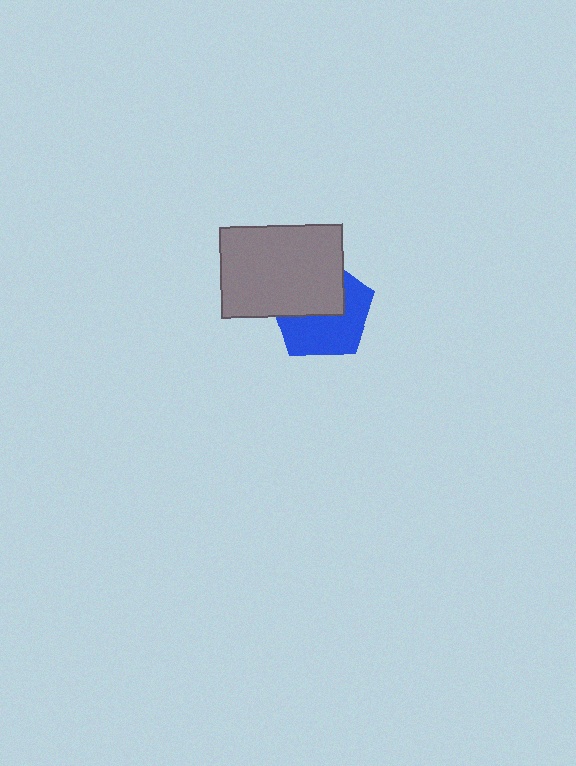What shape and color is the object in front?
The object in front is a gray rectangle.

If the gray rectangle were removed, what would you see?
You would see the complete blue pentagon.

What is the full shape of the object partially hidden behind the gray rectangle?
The partially hidden object is a blue pentagon.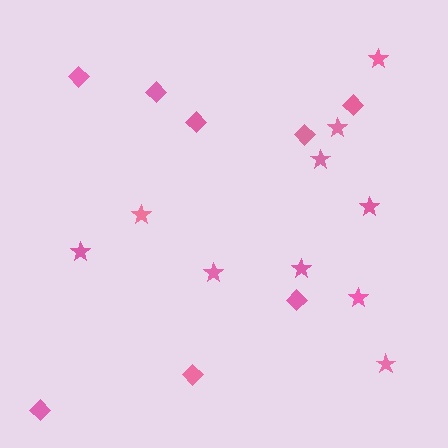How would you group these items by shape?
There are 2 groups: one group of diamonds (8) and one group of stars (10).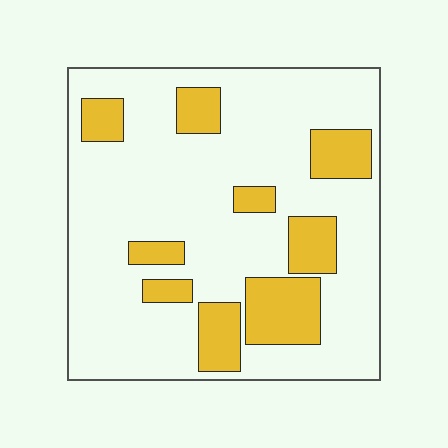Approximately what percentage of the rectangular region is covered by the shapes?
Approximately 20%.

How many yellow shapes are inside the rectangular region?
9.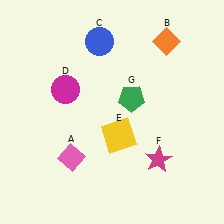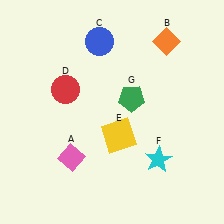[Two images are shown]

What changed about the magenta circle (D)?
In Image 1, D is magenta. In Image 2, it changed to red.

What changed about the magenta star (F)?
In Image 1, F is magenta. In Image 2, it changed to cyan.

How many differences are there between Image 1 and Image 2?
There are 2 differences between the two images.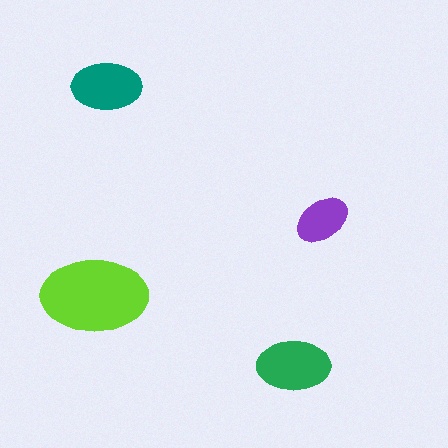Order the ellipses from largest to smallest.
the lime one, the green one, the teal one, the purple one.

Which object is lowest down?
The green ellipse is bottommost.